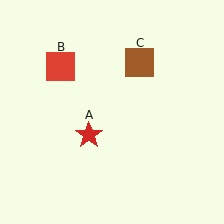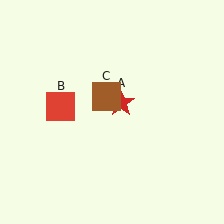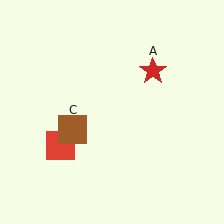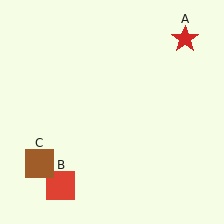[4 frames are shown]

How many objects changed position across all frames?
3 objects changed position: red star (object A), red square (object B), brown square (object C).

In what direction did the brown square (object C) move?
The brown square (object C) moved down and to the left.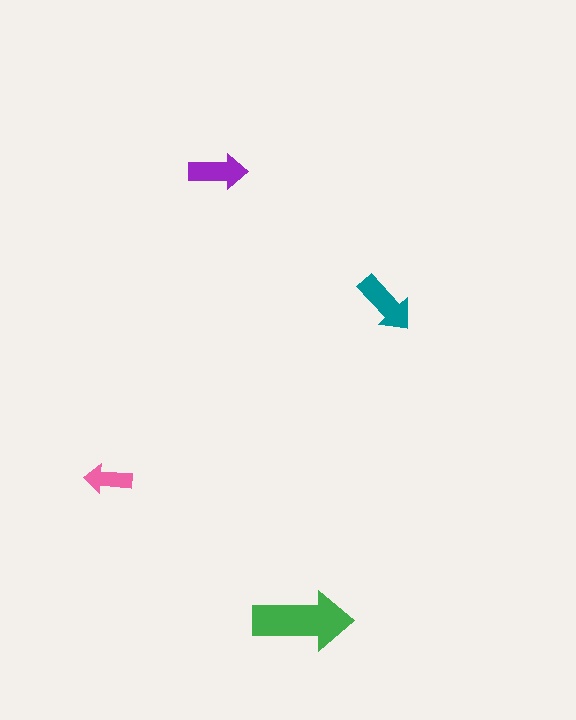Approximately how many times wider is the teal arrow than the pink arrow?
About 1.5 times wider.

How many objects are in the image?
There are 4 objects in the image.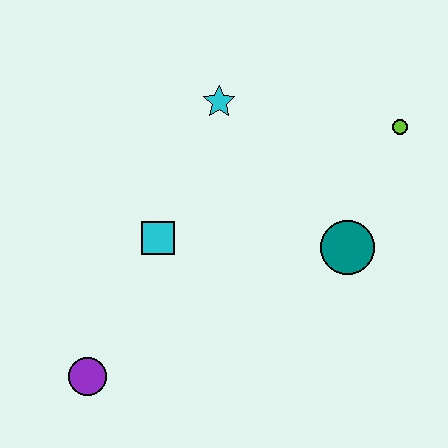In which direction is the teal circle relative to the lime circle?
The teal circle is below the lime circle.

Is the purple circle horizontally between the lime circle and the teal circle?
No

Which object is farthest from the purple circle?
The lime circle is farthest from the purple circle.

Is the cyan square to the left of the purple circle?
No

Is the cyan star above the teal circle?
Yes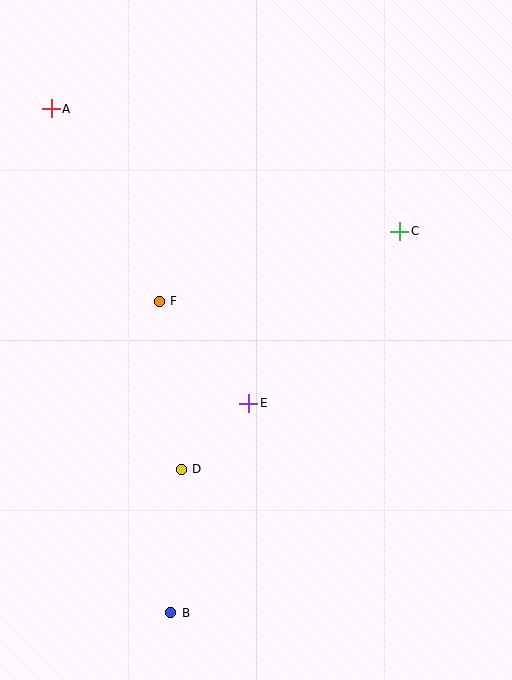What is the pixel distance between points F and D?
The distance between F and D is 169 pixels.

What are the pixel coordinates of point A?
Point A is at (51, 109).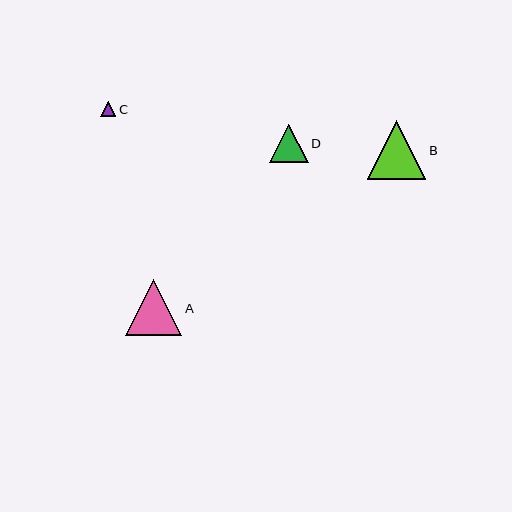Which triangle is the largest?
Triangle B is the largest with a size of approximately 59 pixels.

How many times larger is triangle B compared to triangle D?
Triangle B is approximately 1.5 times the size of triangle D.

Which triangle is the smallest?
Triangle C is the smallest with a size of approximately 15 pixels.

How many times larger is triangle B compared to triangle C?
Triangle B is approximately 3.9 times the size of triangle C.